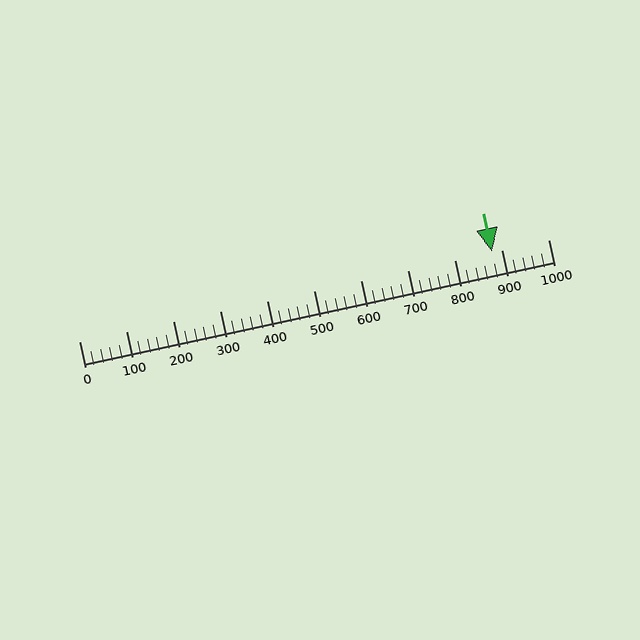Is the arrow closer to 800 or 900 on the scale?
The arrow is closer to 900.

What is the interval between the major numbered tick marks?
The major tick marks are spaced 100 units apart.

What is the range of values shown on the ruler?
The ruler shows values from 0 to 1000.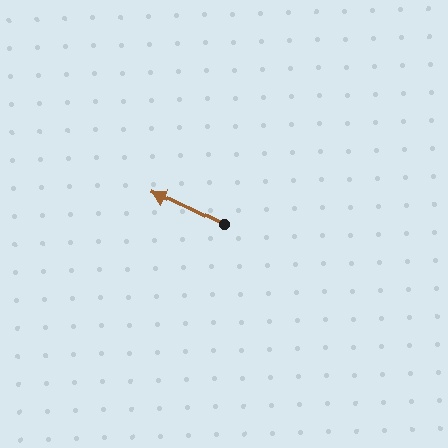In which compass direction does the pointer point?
Northwest.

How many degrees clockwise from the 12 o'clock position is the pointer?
Approximately 295 degrees.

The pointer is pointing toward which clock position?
Roughly 10 o'clock.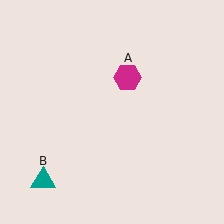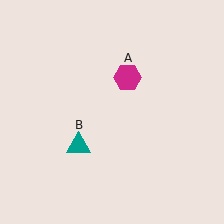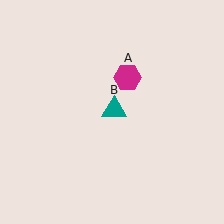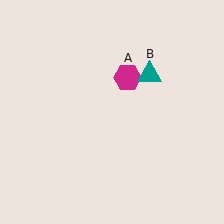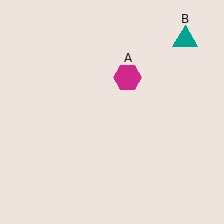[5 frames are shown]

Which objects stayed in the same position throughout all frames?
Magenta hexagon (object A) remained stationary.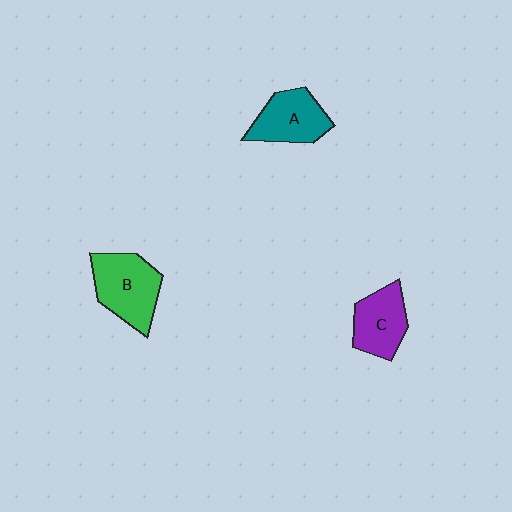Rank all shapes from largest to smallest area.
From largest to smallest: B (green), A (teal), C (purple).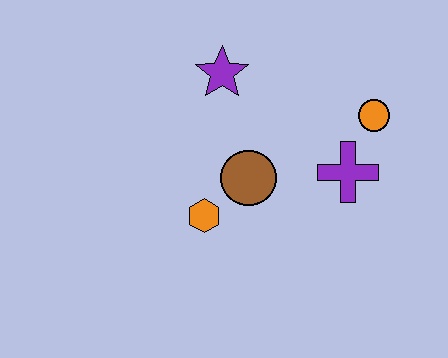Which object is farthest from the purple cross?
The purple star is farthest from the purple cross.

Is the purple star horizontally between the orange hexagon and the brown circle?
Yes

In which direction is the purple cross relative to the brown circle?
The purple cross is to the right of the brown circle.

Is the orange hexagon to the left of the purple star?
Yes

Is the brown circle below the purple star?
Yes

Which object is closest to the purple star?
The brown circle is closest to the purple star.